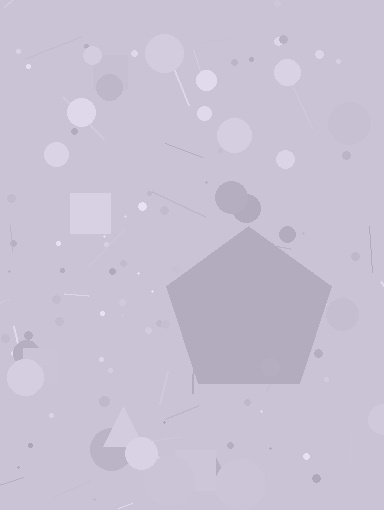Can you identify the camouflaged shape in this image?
The camouflaged shape is a pentagon.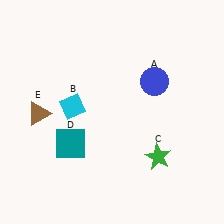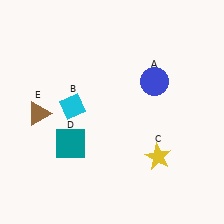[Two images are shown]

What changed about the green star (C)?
In Image 1, C is green. In Image 2, it changed to yellow.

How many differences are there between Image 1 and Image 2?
There is 1 difference between the two images.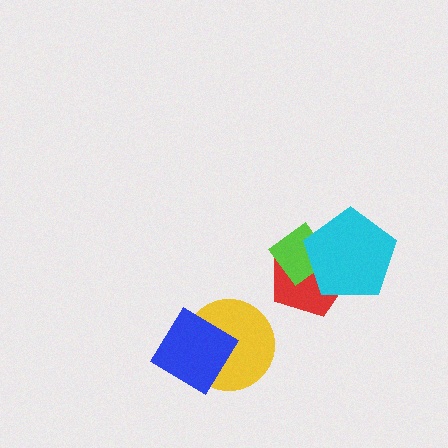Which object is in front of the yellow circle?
The blue diamond is in front of the yellow circle.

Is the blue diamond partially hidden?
No, no other shape covers it.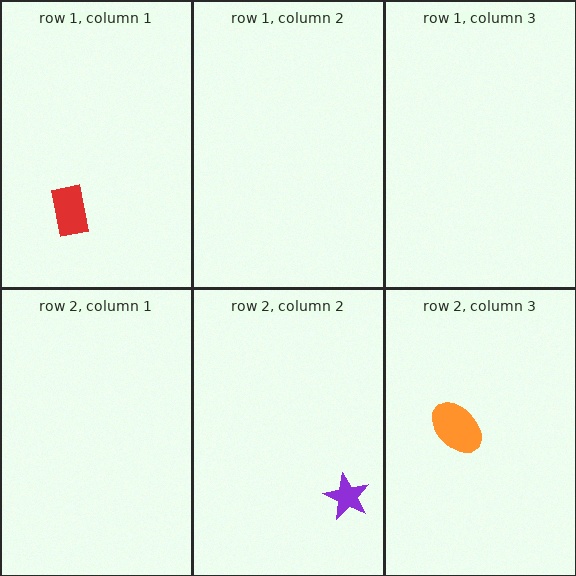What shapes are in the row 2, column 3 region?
The orange ellipse.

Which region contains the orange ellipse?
The row 2, column 3 region.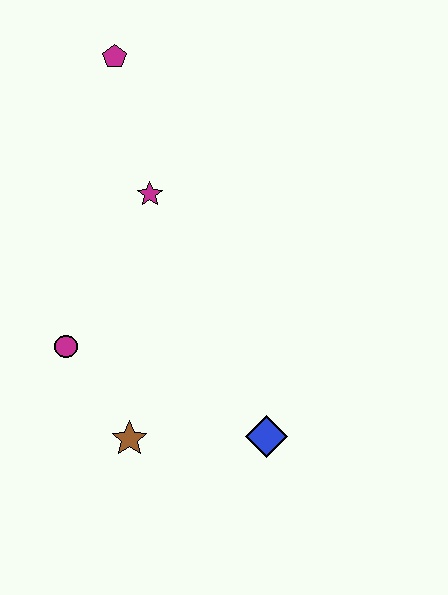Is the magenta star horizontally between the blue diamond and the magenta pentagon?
Yes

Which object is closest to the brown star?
The magenta circle is closest to the brown star.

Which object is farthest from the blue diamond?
The magenta pentagon is farthest from the blue diamond.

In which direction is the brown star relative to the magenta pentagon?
The brown star is below the magenta pentagon.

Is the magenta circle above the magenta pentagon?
No